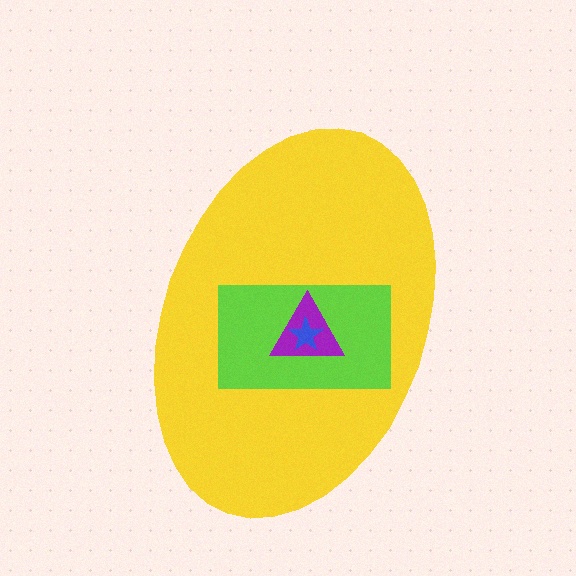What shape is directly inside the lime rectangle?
The purple triangle.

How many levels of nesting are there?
4.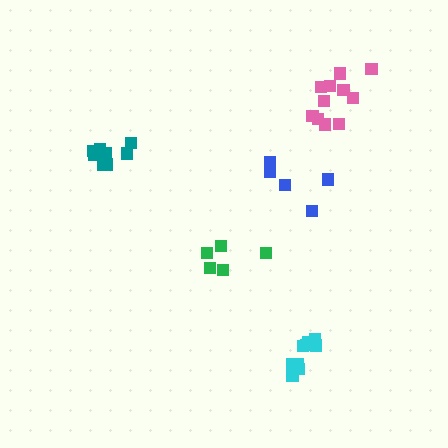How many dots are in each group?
Group 1: 5 dots, Group 2: 9 dots, Group 3: 9 dots, Group 4: 5 dots, Group 5: 11 dots (39 total).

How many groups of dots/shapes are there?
There are 5 groups.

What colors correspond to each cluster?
The clusters are colored: green, cyan, teal, blue, pink.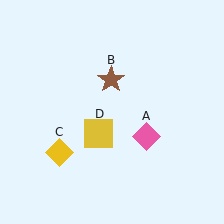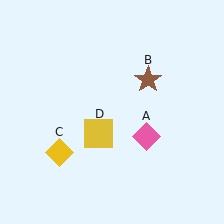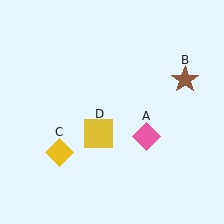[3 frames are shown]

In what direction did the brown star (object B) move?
The brown star (object B) moved right.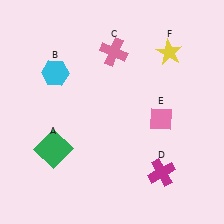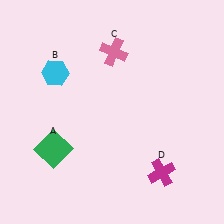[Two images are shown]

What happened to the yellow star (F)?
The yellow star (F) was removed in Image 2. It was in the top-right area of Image 1.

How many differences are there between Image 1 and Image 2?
There are 2 differences between the two images.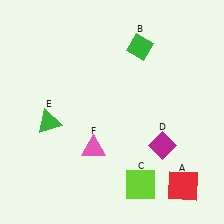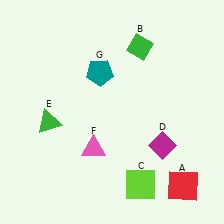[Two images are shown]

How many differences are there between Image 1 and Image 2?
There is 1 difference between the two images.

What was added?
A teal pentagon (G) was added in Image 2.